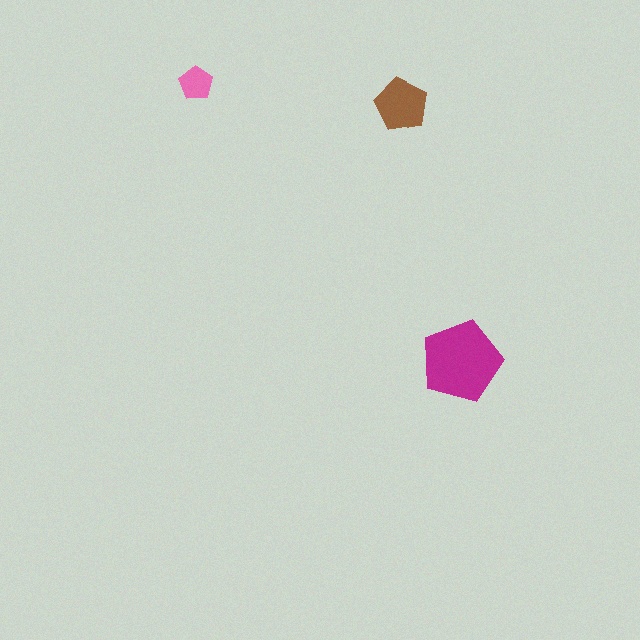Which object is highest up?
The pink pentagon is topmost.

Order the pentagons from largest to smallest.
the magenta one, the brown one, the pink one.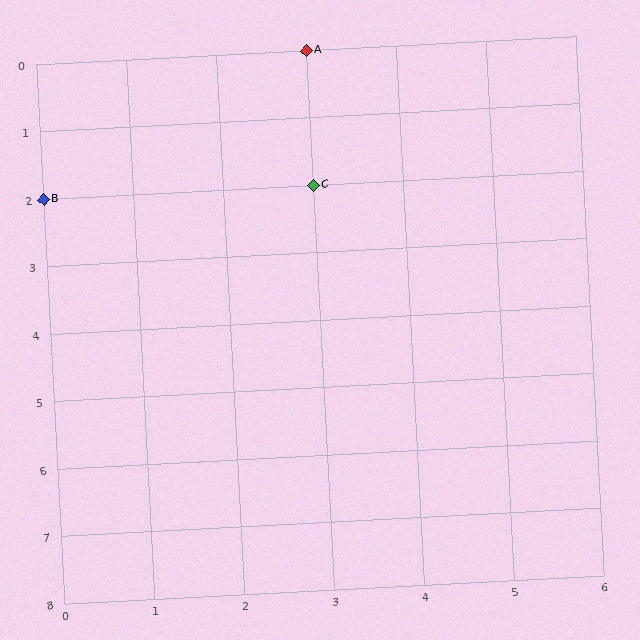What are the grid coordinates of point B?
Point B is at grid coordinates (0, 2).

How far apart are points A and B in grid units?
Points A and B are 3 columns and 2 rows apart (about 3.6 grid units diagonally).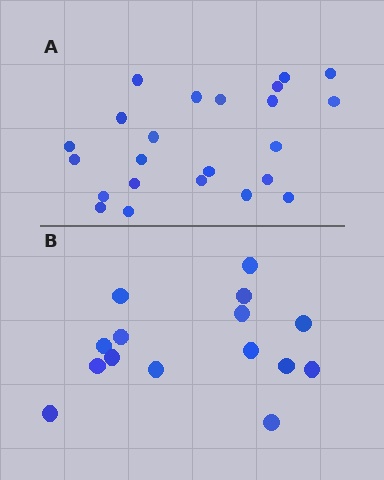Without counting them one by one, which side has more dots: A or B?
Region A (the top region) has more dots.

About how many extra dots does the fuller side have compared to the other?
Region A has roughly 8 or so more dots than region B.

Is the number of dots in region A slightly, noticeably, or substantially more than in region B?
Region A has substantially more. The ratio is roughly 1.5 to 1.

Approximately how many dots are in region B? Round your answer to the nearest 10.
About 20 dots. (The exact count is 15, which rounds to 20.)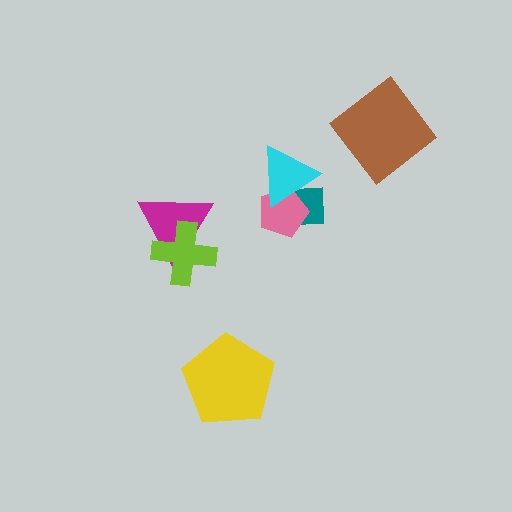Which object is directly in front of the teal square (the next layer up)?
The pink pentagon is directly in front of the teal square.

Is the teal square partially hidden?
Yes, it is partially covered by another shape.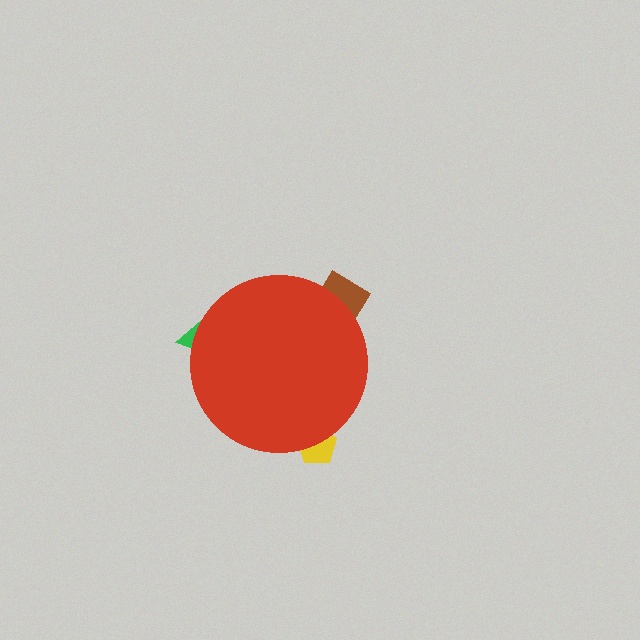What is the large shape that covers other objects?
A red circle.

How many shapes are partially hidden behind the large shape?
3 shapes are partially hidden.